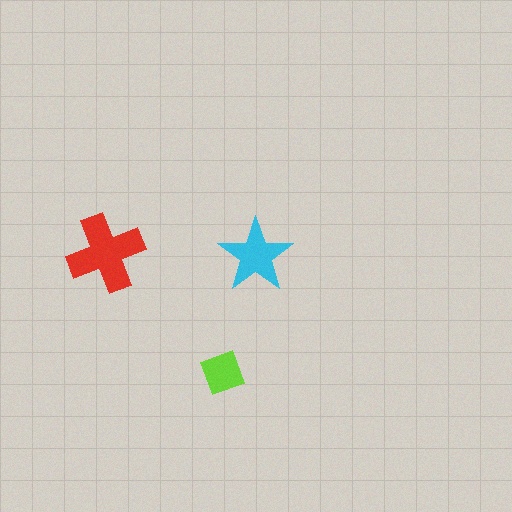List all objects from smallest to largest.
The lime diamond, the cyan star, the red cross.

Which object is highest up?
The red cross is topmost.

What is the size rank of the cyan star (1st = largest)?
2nd.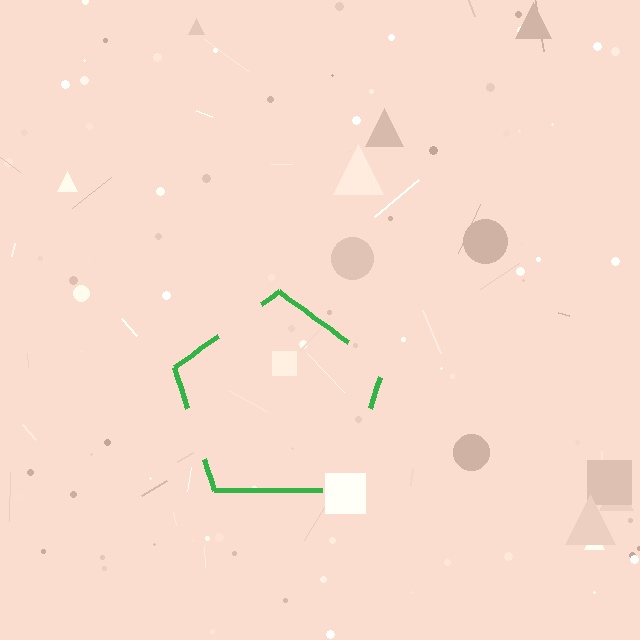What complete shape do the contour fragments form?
The contour fragments form a pentagon.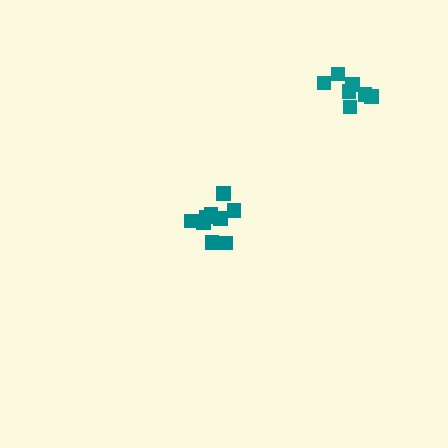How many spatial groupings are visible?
There are 2 spatial groupings.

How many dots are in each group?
Group 1: 9 dots, Group 2: 7 dots (16 total).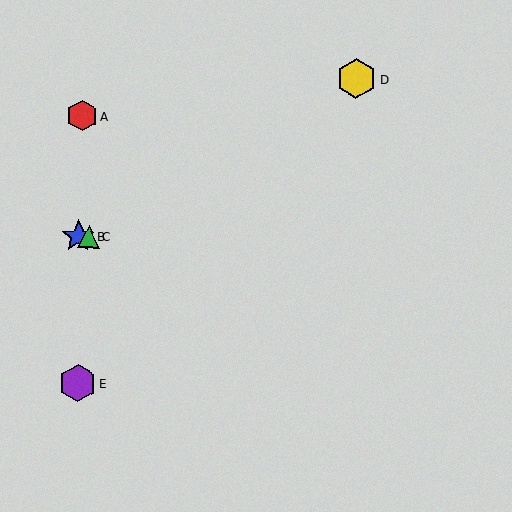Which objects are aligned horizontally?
Objects B, C are aligned horizontally.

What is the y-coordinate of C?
Object C is at y≈237.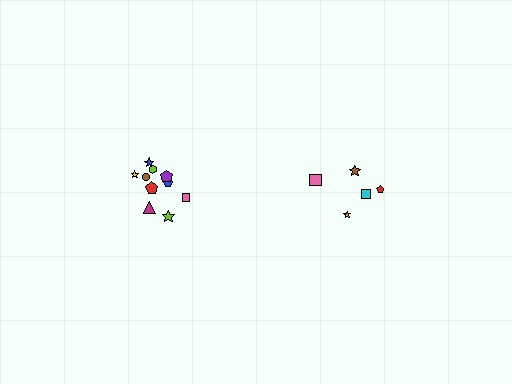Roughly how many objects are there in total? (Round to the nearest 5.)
Roughly 15 objects in total.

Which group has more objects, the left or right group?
The left group.